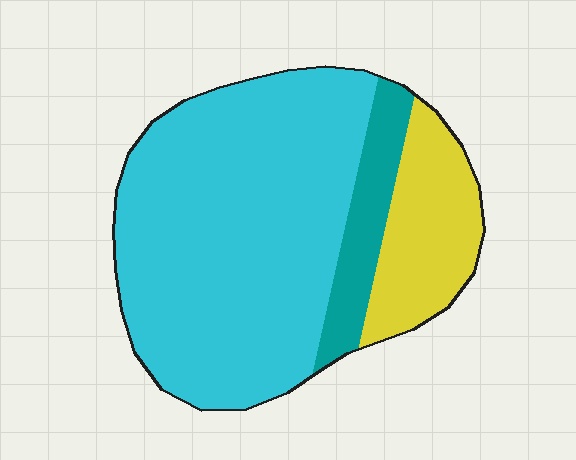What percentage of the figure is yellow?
Yellow takes up between a sixth and a third of the figure.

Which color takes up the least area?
Teal, at roughly 10%.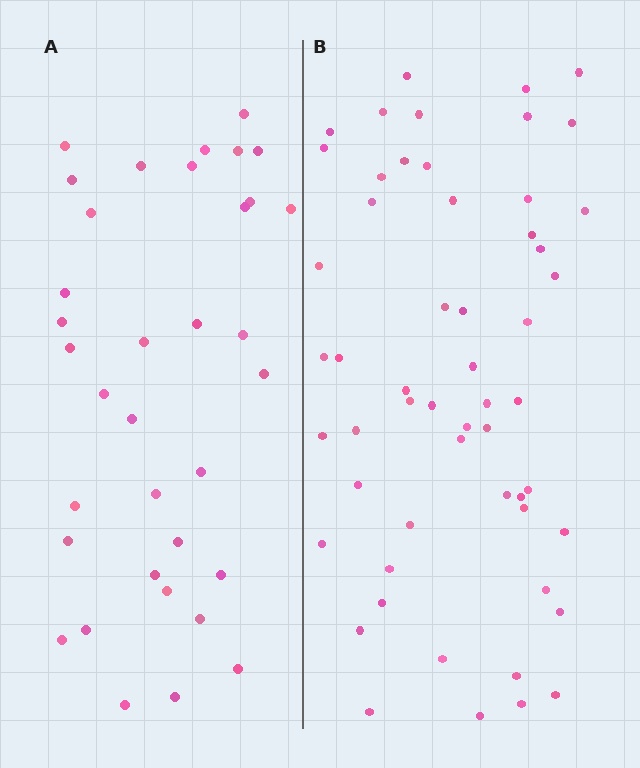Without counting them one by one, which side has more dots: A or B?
Region B (the right region) has more dots.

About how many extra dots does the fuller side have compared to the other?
Region B has approximately 20 more dots than region A.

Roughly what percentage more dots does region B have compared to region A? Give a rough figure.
About 55% more.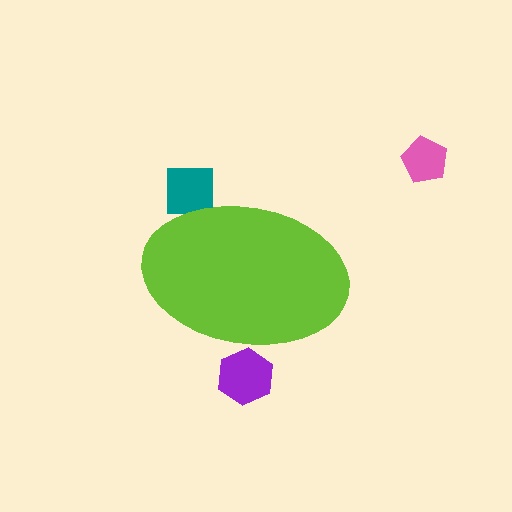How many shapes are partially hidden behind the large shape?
2 shapes are partially hidden.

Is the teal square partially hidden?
Yes, the teal square is partially hidden behind the lime ellipse.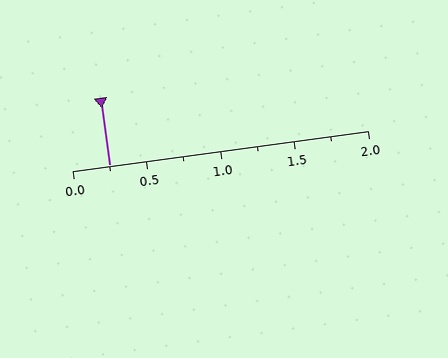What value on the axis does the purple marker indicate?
The marker indicates approximately 0.25.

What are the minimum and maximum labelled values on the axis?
The axis runs from 0.0 to 2.0.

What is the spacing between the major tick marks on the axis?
The major ticks are spaced 0.5 apart.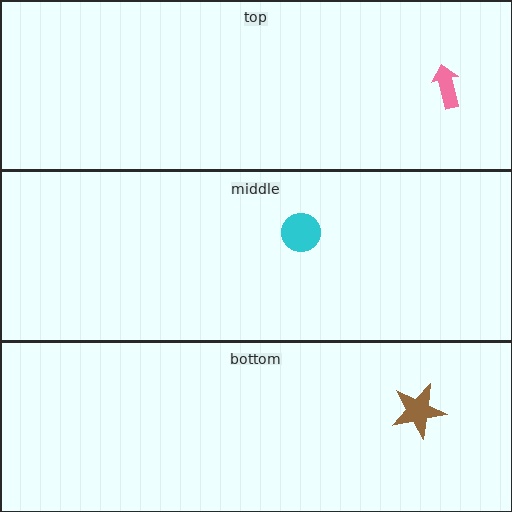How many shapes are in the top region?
1.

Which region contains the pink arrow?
The top region.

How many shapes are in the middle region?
1.